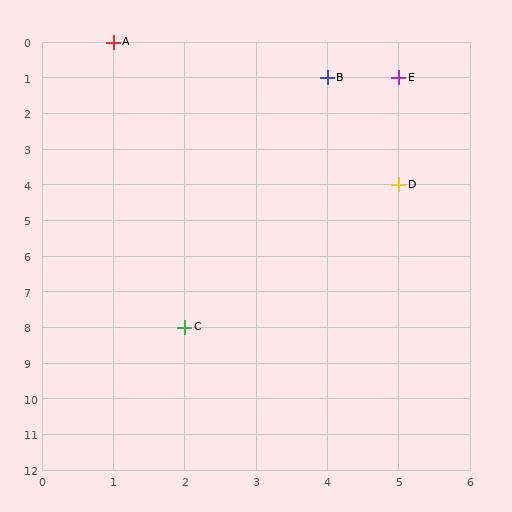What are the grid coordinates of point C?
Point C is at grid coordinates (2, 8).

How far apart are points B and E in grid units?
Points B and E are 1 column apart.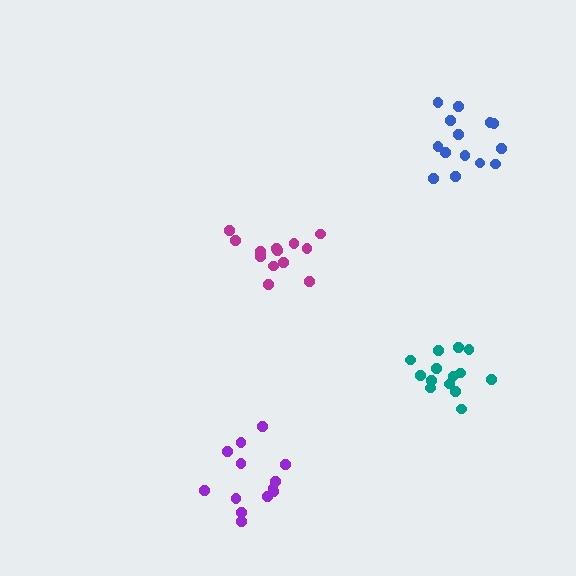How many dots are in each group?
Group 1: 14 dots, Group 2: 13 dots, Group 3: 13 dots, Group 4: 14 dots (54 total).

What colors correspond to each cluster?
The clusters are colored: blue, magenta, purple, teal.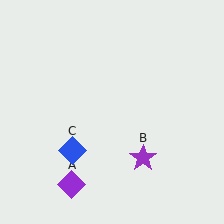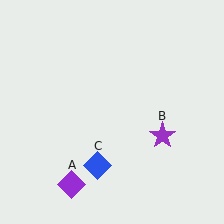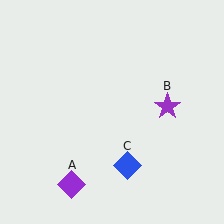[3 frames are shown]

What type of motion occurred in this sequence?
The purple star (object B), blue diamond (object C) rotated counterclockwise around the center of the scene.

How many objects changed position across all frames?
2 objects changed position: purple star (object B), blue diamond (object C).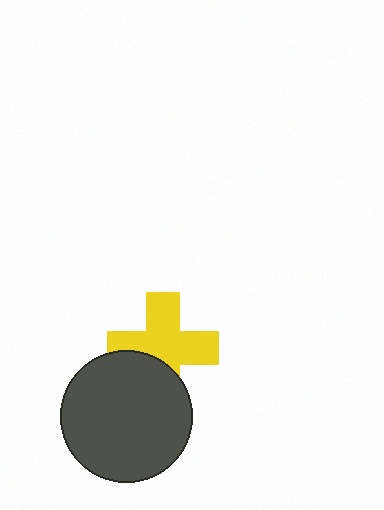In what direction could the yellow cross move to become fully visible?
The yellow cross could move up. That would shift it out from behind the dark gray circle entirely.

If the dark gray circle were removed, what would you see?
You would see the complete yellow cross.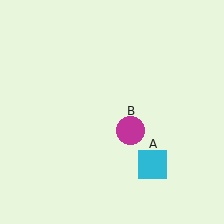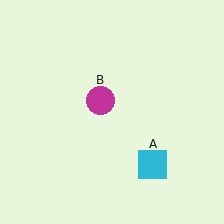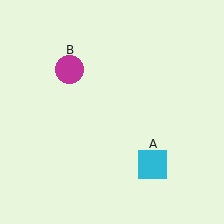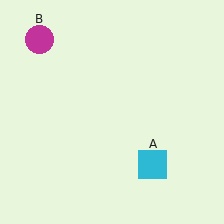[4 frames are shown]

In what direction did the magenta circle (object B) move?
The magenta circle (object B) moved up and to the left.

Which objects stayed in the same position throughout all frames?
Cyan square (object A) remained stationary.